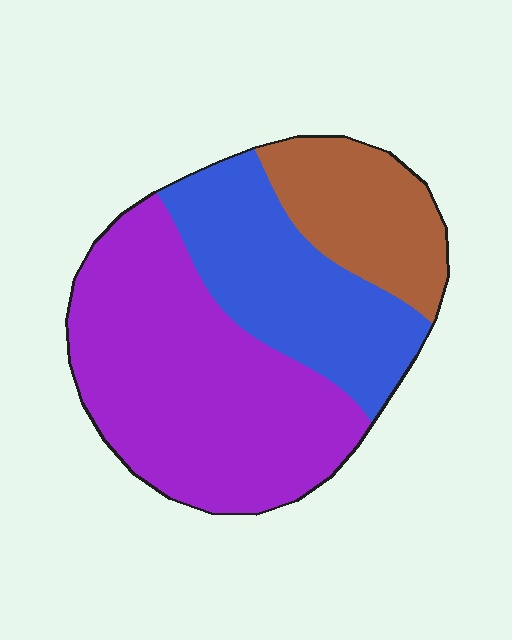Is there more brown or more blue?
Blue.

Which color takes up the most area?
Purple, at roughly 50%.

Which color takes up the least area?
Brown, at roughly 20%.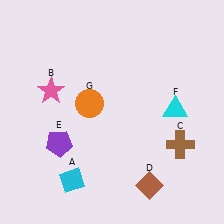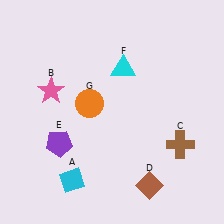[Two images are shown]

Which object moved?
The cyan triangle (F) moved left.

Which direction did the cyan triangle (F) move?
The cyan triangle (F) moved left.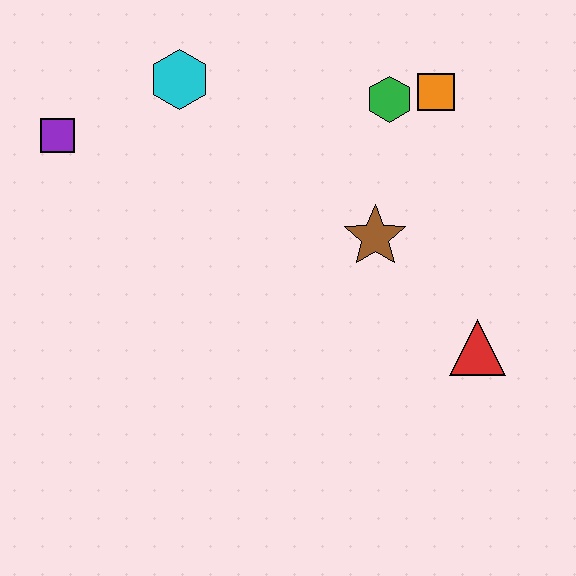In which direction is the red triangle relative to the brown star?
The red triangle is below the brown star.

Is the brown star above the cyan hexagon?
No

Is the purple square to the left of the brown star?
Yes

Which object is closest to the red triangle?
The brown star is closest to the red triangle.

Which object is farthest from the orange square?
The purple square is farthest from the orange square.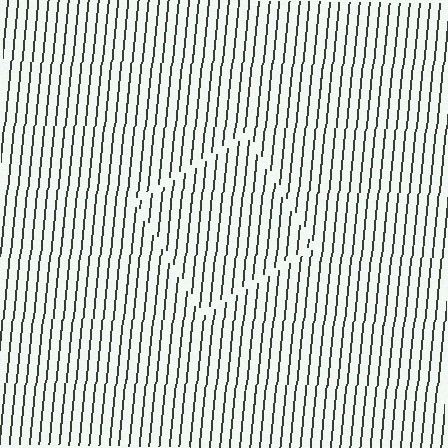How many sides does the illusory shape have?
4 sides — the line-ends trace a square.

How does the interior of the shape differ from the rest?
The interior of the shape contains the same grating, shifted by half a period — the contour is defined by the phase discontinuity where line-ends from the inner and outer gratings abut.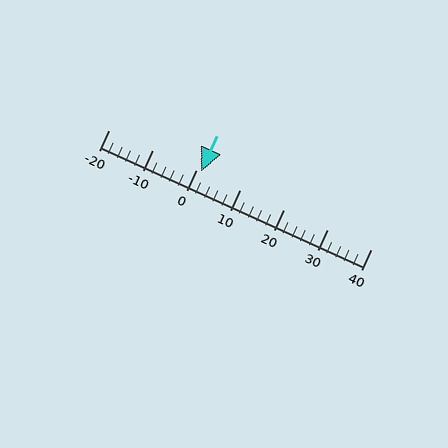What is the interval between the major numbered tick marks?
The major tick marks are spaced 10 units apart.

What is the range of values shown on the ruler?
The ruler shows values from -20 to 40.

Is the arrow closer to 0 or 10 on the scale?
The arrow is closer to 0.